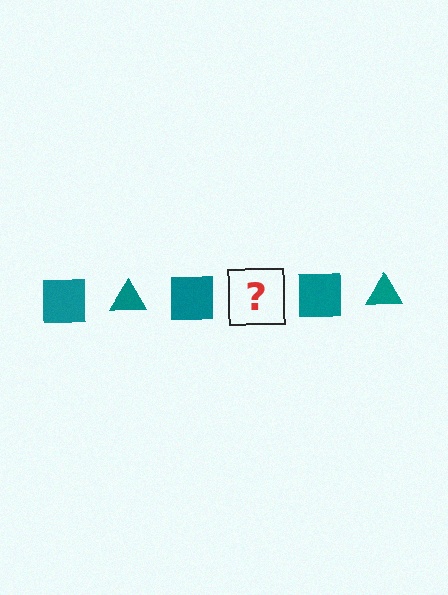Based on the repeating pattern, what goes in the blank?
The blank should be a teal triangle.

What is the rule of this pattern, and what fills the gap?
The rule is that the pattern cycles through square, triangle shapes in teal. The gap should be filled with a teal triangle.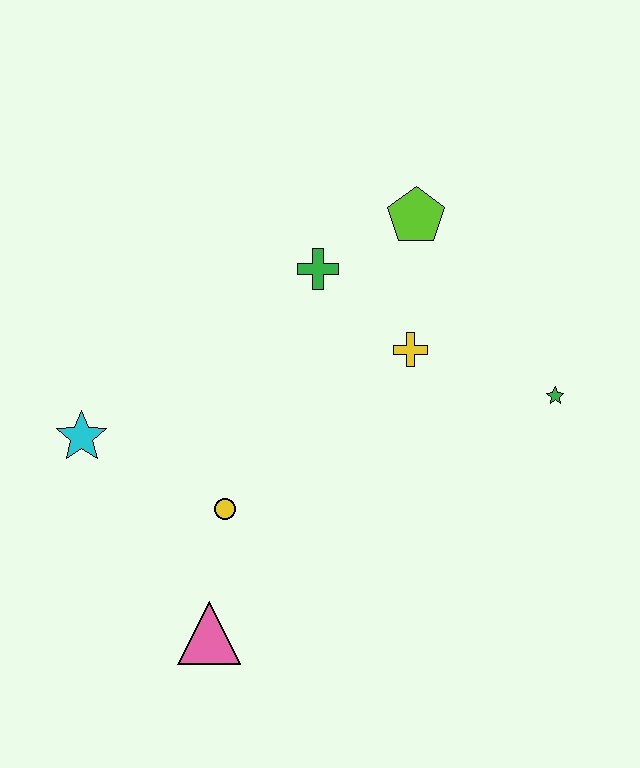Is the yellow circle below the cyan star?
Yes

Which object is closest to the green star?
The yellow cross is closest to the green star.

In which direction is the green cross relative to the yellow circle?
The green cross is above the yellow circle.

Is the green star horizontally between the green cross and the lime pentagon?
No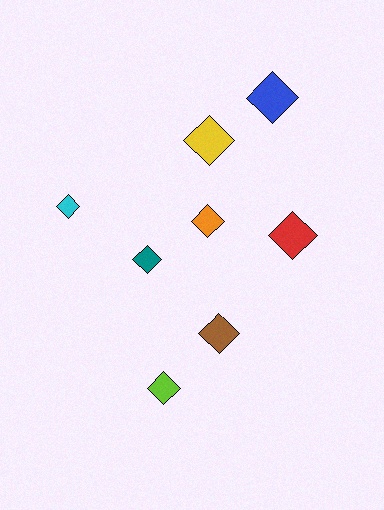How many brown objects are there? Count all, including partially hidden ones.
There is 1 brown object.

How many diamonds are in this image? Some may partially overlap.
There are 8 diamonds.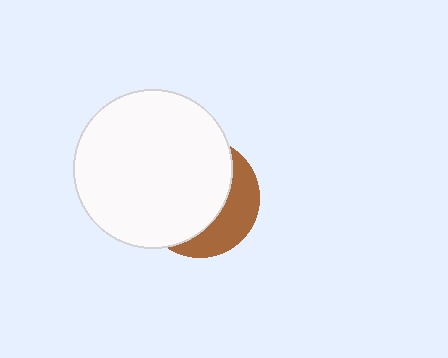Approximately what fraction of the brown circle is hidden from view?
Roughly 68% of the brown circle is hidden behind the white circle.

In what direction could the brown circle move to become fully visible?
The brown circle could move right. That would shift it out from behind the white circle entirely.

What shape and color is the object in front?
The object in front is a white circle.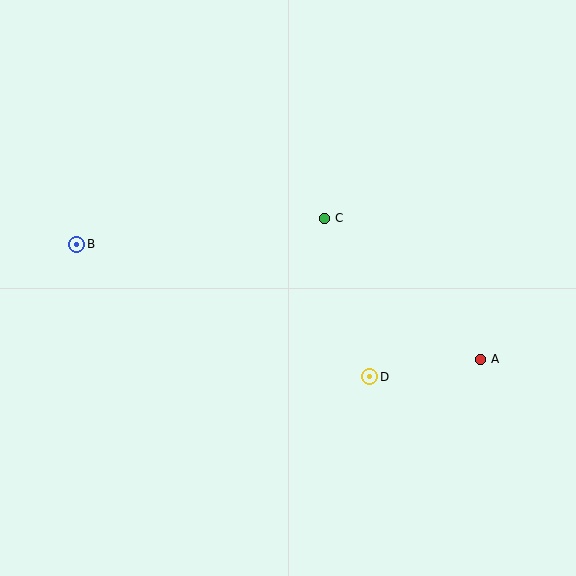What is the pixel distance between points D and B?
The distance between D and B is 322 pixels.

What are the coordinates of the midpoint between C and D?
The midpoint between C and D is at (347, 297).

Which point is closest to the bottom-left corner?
Point B is closest to the bottom-left corner.